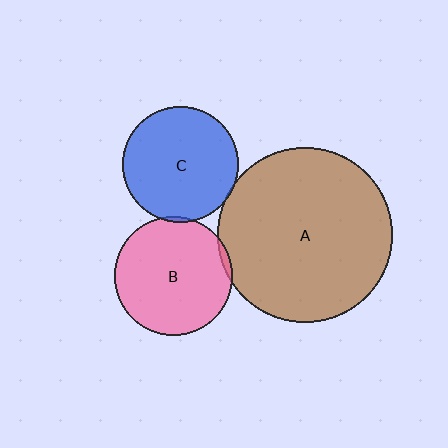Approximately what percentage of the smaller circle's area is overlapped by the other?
Approximately 5%.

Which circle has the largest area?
Circle A (brown).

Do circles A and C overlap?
Yes.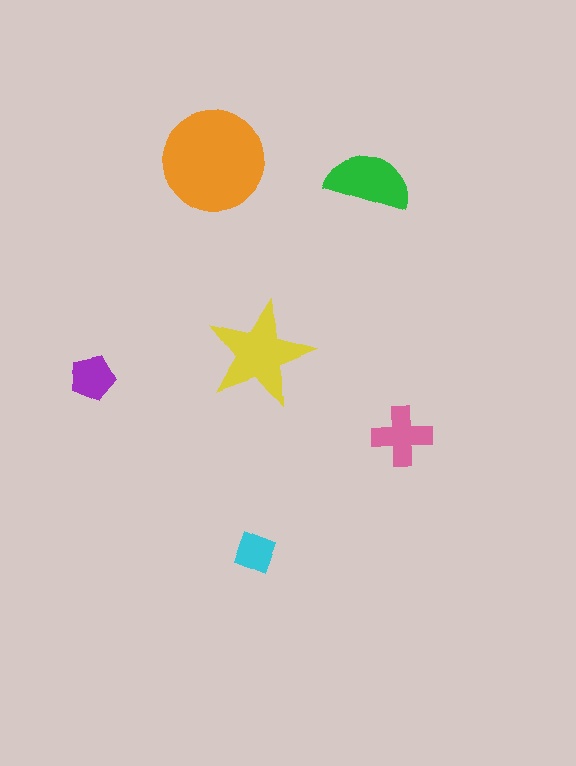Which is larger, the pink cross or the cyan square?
The pink cross.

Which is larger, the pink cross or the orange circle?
The orange circle.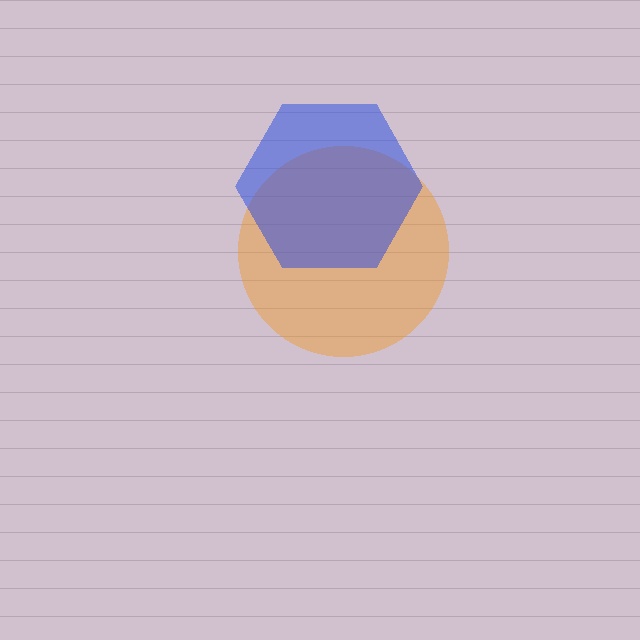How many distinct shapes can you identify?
There are 2 distinct shapes: an orange circle, a blue hexagon.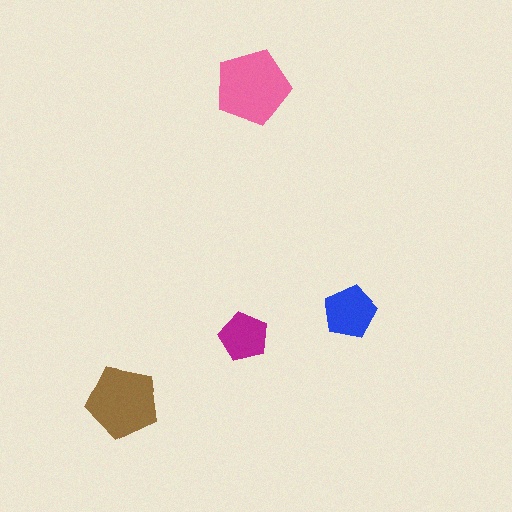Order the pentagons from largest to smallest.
the pink one, the brown one, the blue one, the magenta one.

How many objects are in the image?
There are 4 objects in the image.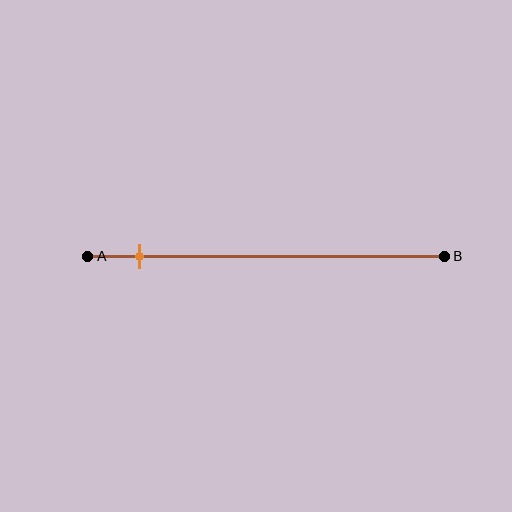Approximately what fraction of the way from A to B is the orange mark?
The orange mark is approximately 15% of the way from A to B.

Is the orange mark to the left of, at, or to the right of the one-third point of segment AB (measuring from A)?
The orange mark is to the left of the one-third point of segment AB.